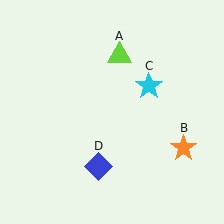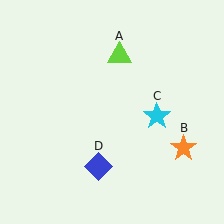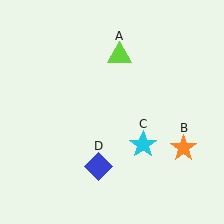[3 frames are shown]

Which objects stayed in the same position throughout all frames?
Lime triangle (object A) and orange star (object B) and blue diamond (object D) remained stationary.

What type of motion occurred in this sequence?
The cyan star (object C) rotated clockwise around the center of the scene.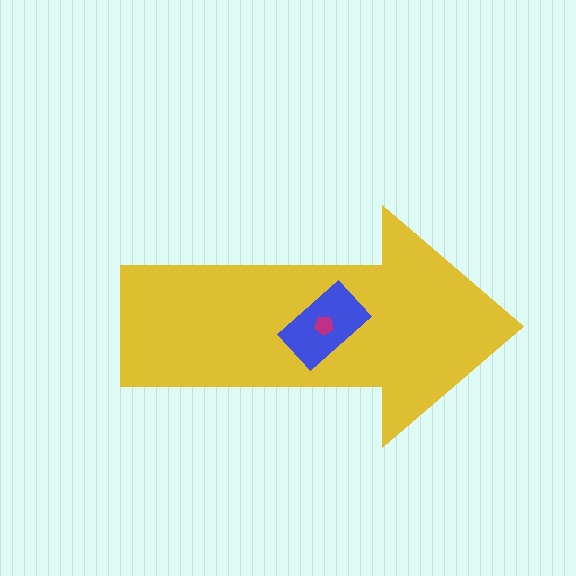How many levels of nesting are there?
3.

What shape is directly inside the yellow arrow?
The blue rectangle.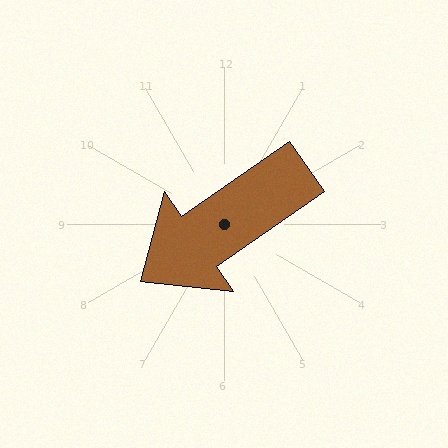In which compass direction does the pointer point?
Southwest.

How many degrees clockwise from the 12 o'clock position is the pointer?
Approximately 235 degrees.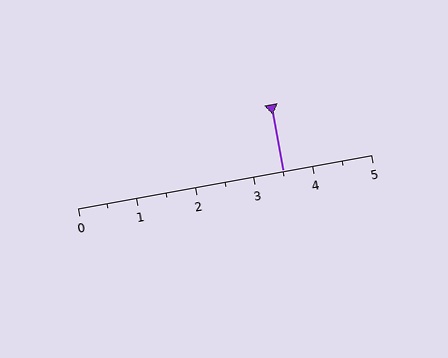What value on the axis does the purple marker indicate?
The marker indicates approximately 3.5.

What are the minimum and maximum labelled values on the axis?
The axis runs from 0 to 5.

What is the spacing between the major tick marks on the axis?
The major ticks are spaced 1 apart.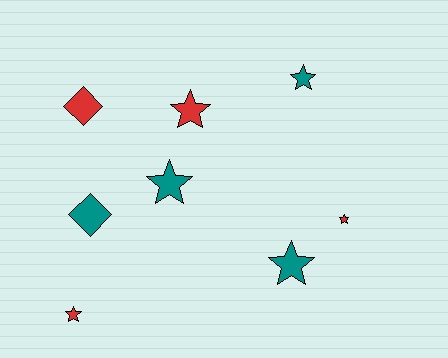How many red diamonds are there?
There is 1 red diamond.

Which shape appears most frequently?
Star, with 6 objects.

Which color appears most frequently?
Red, with 4 objects.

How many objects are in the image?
There are 8 objects.